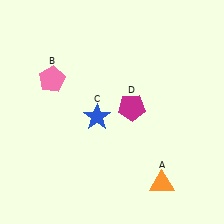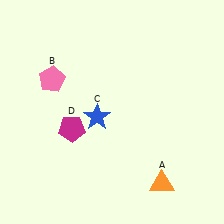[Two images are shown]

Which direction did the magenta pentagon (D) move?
The magenta pentagon (D) moved left.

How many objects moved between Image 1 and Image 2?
1 object moved between the two images.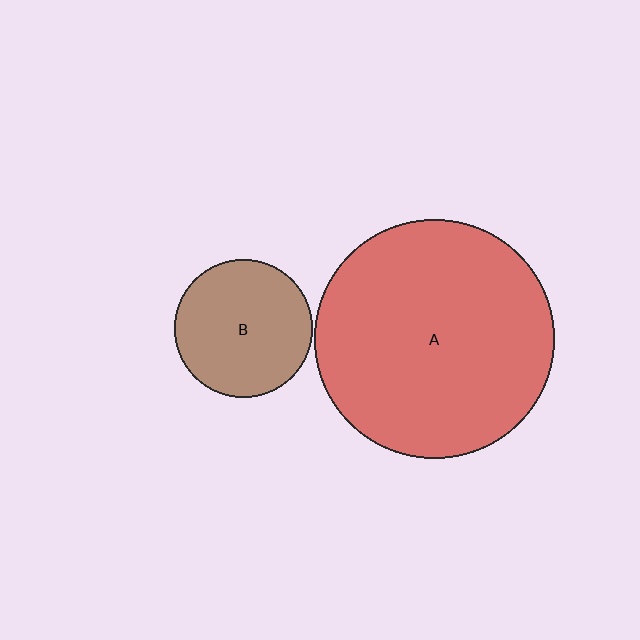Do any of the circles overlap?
No, none of the circles overlap.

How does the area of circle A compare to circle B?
Approximately 3.0 times.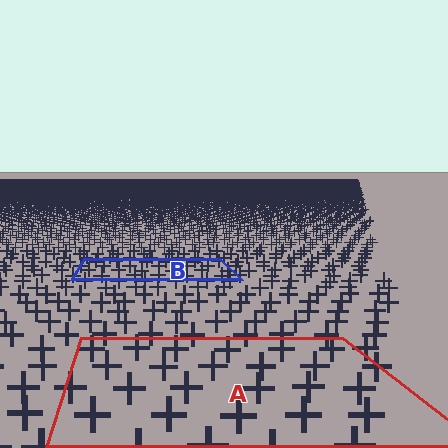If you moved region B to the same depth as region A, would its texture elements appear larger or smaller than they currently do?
They would appear larger. At a closer depth, the same texture elements are projected at a bigger on-screen size.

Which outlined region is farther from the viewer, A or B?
Region B is farther from the viewer — the texture elements inside it appear smaller and more densely packed.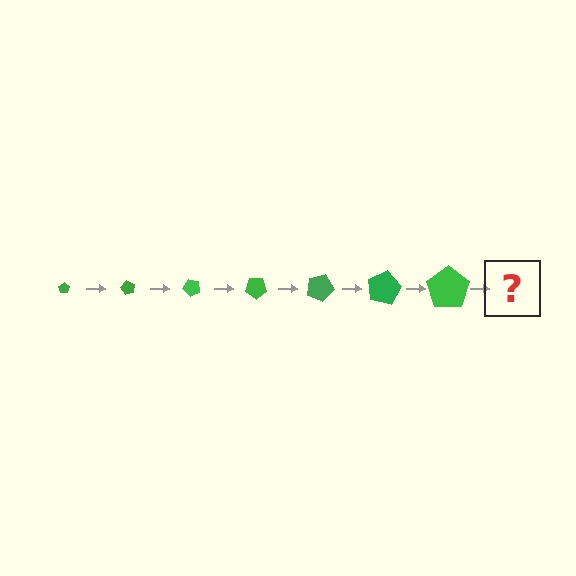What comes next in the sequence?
The next element should be a pentagon, larger than the previous one and rotated 420 degrees from the start.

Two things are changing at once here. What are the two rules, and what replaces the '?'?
The two rules are that the pentagon grows larger each step and it rotates 60 degrees each step. The '?' should be a pentagon, larger than the previous one and rotated 420 degrees from the start.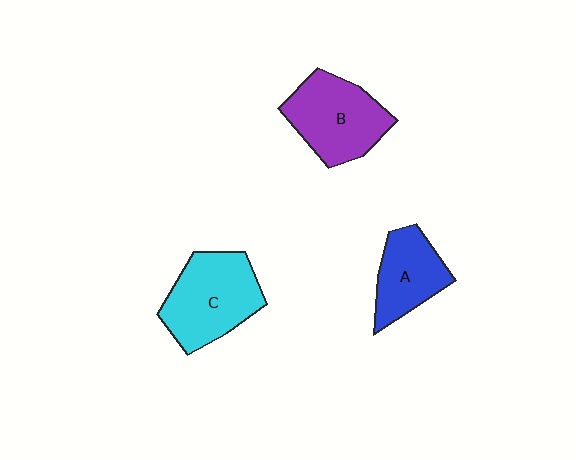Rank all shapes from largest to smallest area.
From largest to smallest: C (cyan), B (purple), A (blue).